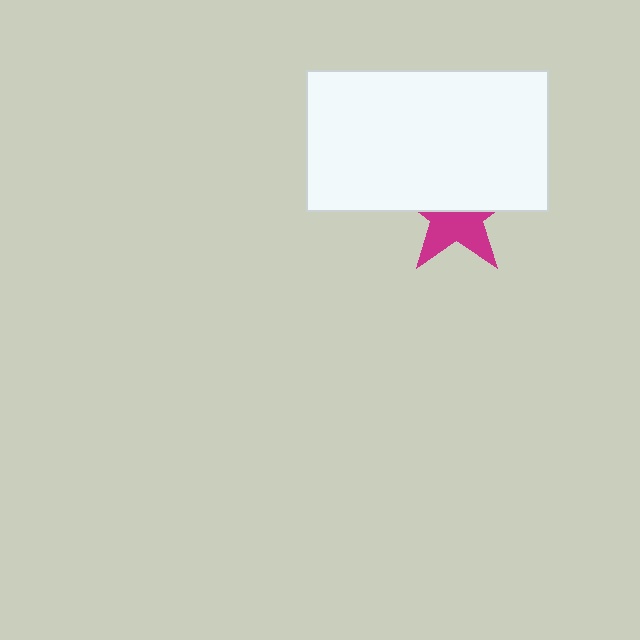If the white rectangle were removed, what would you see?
You would see the complete magenta star.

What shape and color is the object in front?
The object in front is a white rectangle.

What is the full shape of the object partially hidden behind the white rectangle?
The partially hidden object is a magenta star.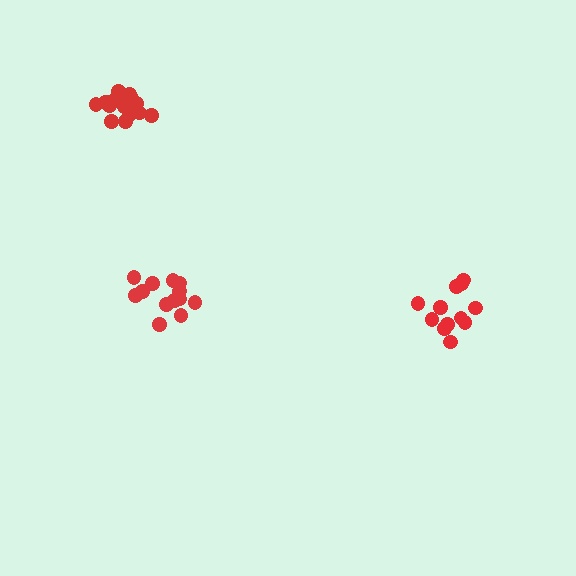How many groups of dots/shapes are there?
There are 3 groups.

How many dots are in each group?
Group 1: 16 dots, Group 2: 12 dots, Group 3: 13 dots (41 total).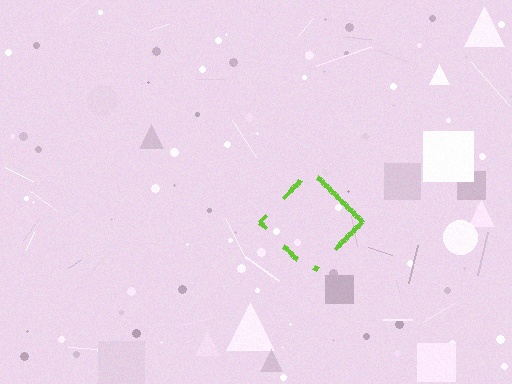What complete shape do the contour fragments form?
The contour fragments form a diamond.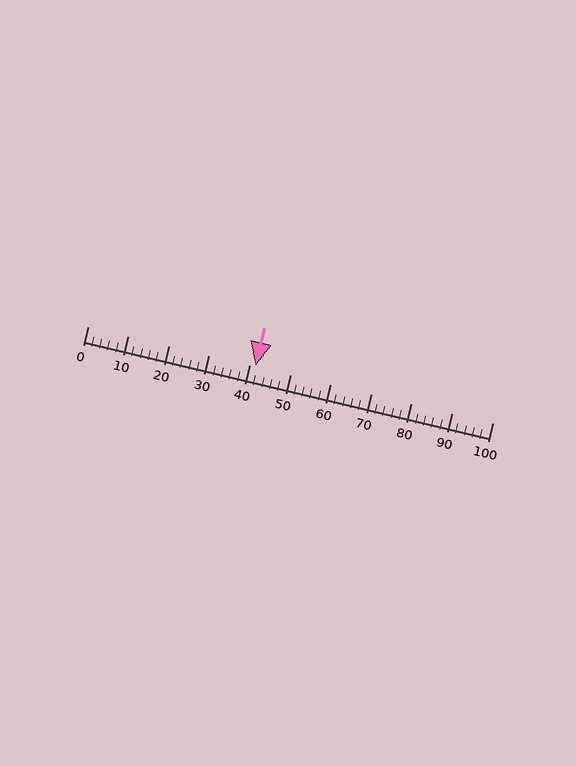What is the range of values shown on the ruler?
The ruler shows values from 0 to 100.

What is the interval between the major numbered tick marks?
The major tick marks are spaced 10 units apart.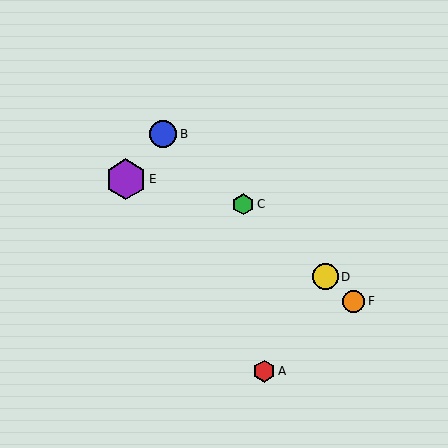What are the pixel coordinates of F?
Object F is at (354, 301).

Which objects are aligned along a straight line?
Objects B, C, D, F are aligned along a straight line.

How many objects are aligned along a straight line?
4 objects (B, C, D, F) are aligned along a straight line.